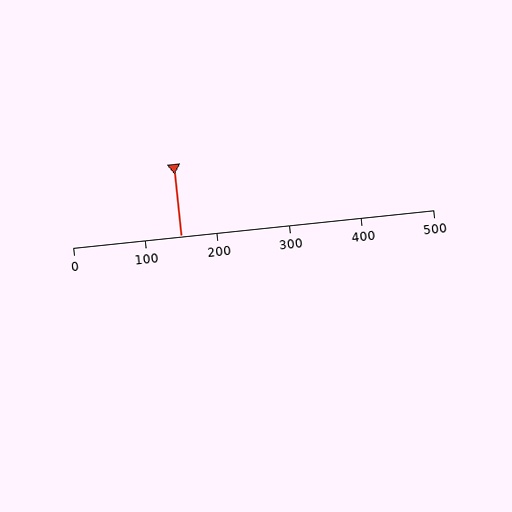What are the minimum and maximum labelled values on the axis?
The axis runs from 0 to 500.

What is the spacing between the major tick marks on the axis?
The major ticks are spaced 100 apart.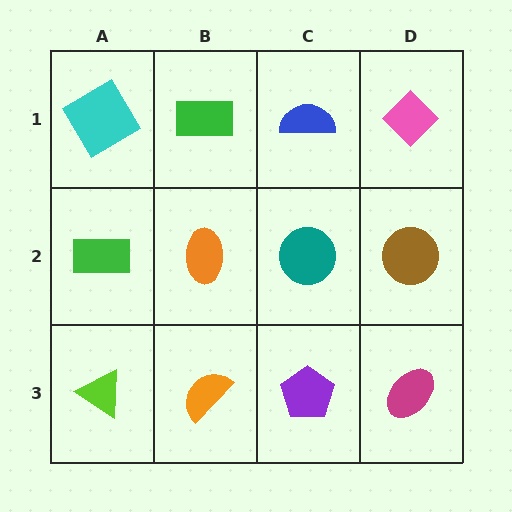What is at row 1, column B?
A green rectangle.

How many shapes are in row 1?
4 shapes.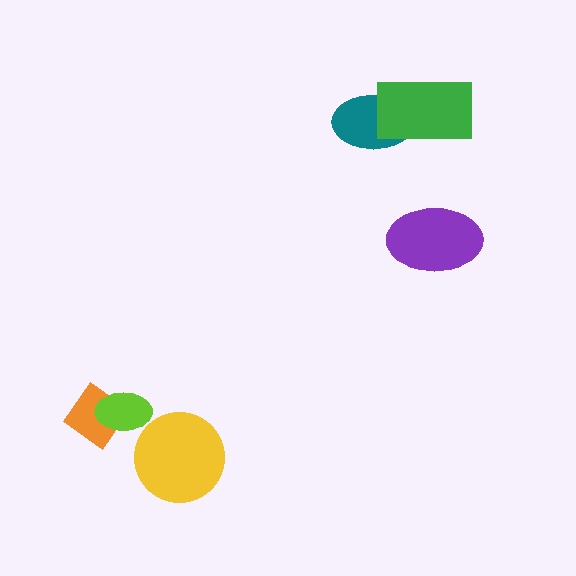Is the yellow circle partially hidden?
No, no other shape covers it.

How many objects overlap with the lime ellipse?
1 object overlaps with the lime ellipse.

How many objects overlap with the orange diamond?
1 object overlaps with the orange diamond.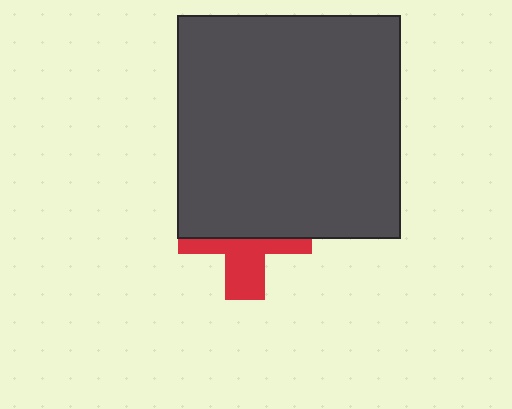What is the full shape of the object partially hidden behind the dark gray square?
The partially hidden object is a red cross.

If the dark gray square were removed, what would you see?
You would see the complete red cross.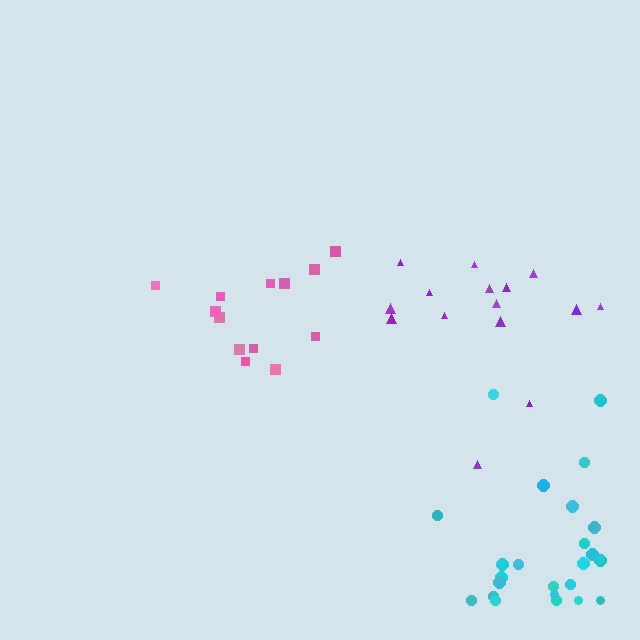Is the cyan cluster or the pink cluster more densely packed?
Cyan.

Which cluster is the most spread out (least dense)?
Purple.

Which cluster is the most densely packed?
Cyan.